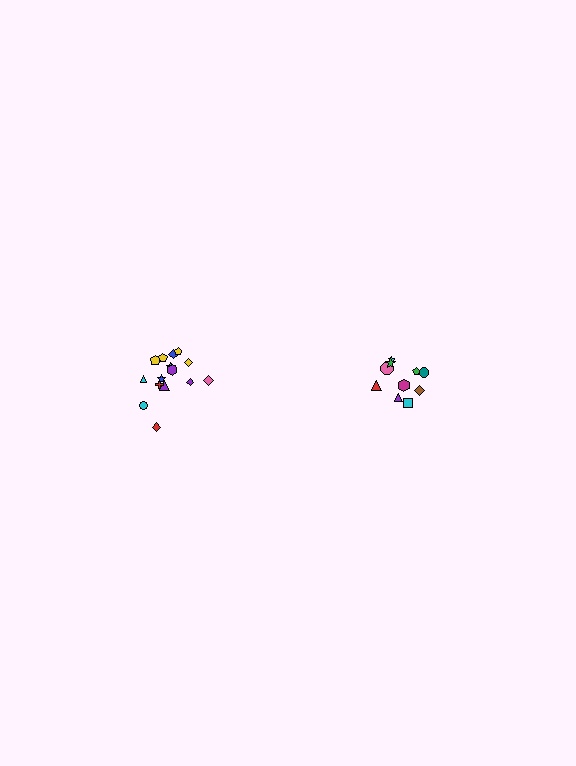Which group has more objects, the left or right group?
The left group.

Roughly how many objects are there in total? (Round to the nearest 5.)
Roughly 25 objects in total.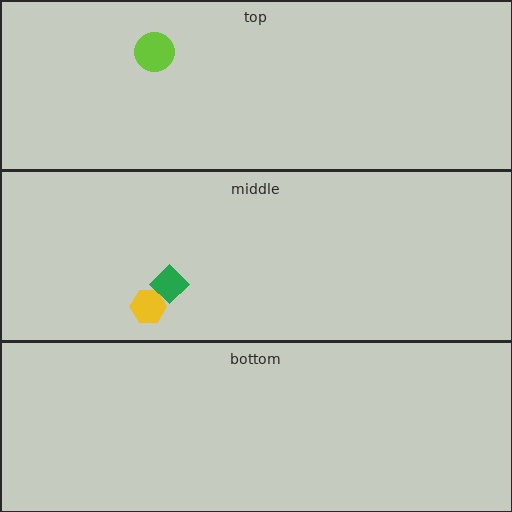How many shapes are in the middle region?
2.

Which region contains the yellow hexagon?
The middle region.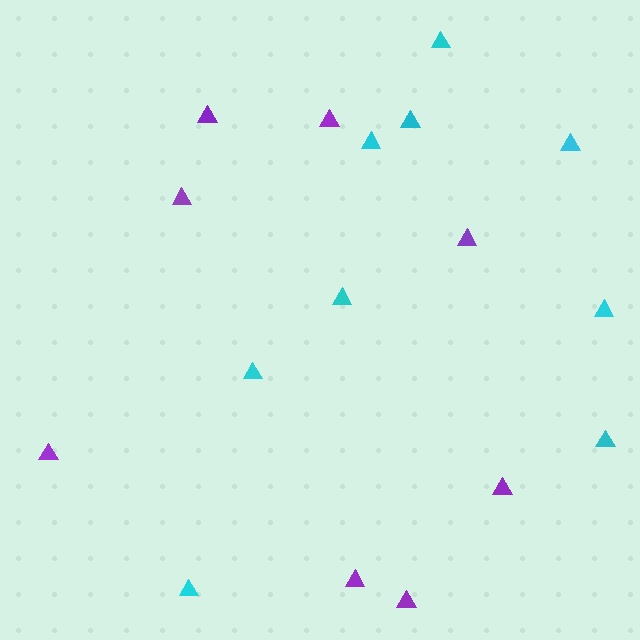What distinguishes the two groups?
There are 2 groups: one group of cyan triangles (9) and one group of purple triangles (8).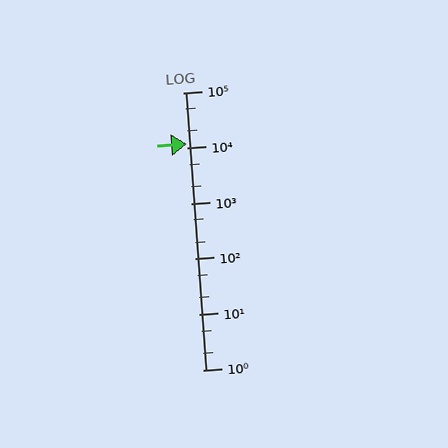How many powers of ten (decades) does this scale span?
The scale spans 5 decades, from 1 to 100000.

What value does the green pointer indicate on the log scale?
The pointer indicates approximately 12000.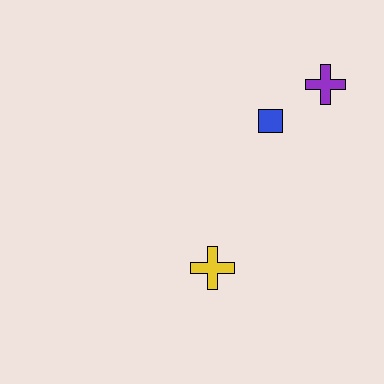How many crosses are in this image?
There are 2 crosses.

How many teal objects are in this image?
There are no teal objects.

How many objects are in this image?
There are 3 objects.